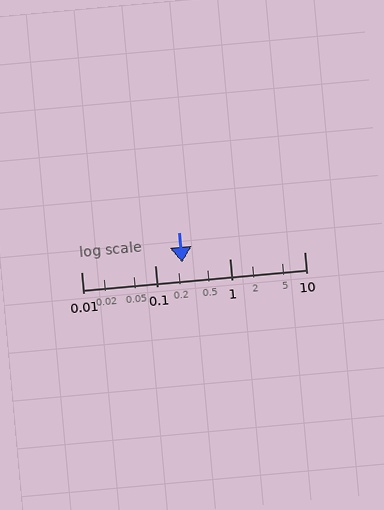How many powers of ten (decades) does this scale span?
The scale spans 3 decades, from 0.01 to 10.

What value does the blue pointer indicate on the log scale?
The pointer indicates approximately 0.23.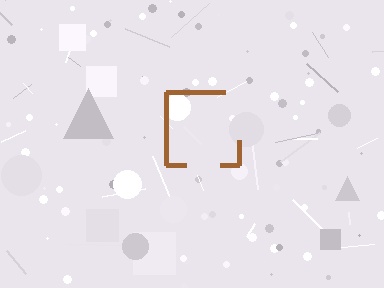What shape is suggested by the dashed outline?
The dashed outline suggests a square.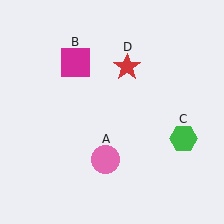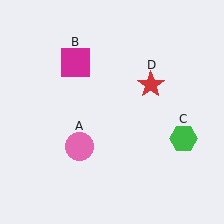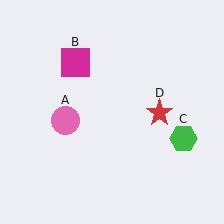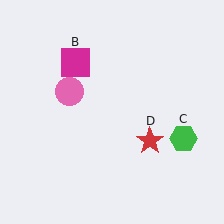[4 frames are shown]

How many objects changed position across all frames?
2 objects changed position: pink circle (object A), red star (object D).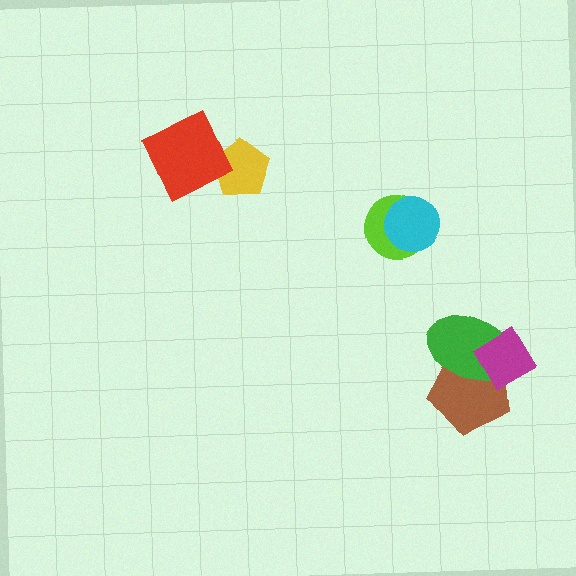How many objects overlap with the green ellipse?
2 objects overlap with the green ellipse.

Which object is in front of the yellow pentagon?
The red square is in front of the yellow pentagon.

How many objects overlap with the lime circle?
1 object overlaps with the lime circle.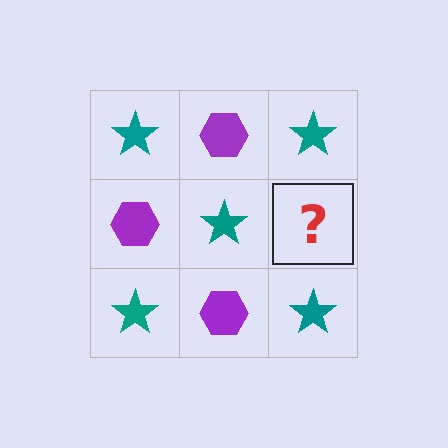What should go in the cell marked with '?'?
The missing cell should contain a purple hexagon.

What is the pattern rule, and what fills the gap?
The rule is that it alternates teal star and purple hexagon in a checkerboard pattern. The gap should be filled with a purple hexagon.